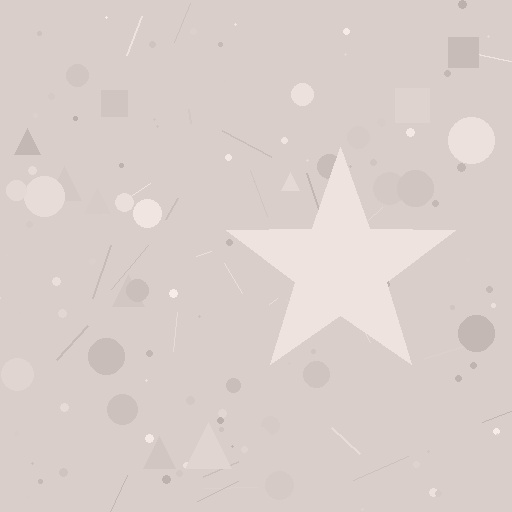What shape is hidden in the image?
A star is hidden in the image.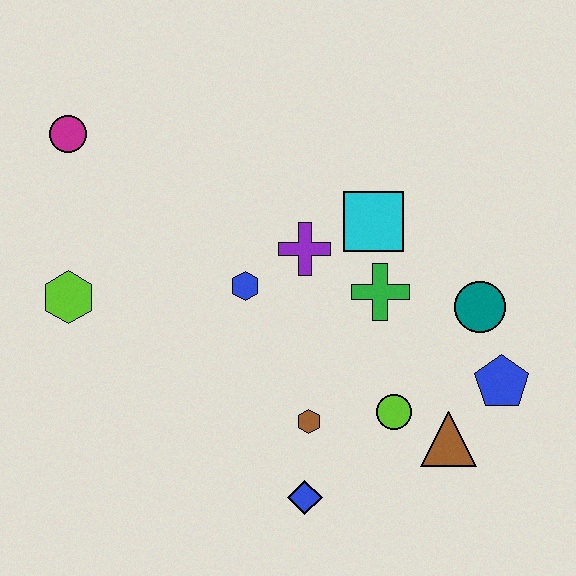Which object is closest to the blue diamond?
The brown hexagon is closest to the blue diamond.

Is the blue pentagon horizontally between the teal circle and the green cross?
No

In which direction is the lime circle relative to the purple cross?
The lime circle is below the purple cross.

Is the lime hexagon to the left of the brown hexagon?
Yes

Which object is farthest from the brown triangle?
The magenta circle is farthest from the brown triangle.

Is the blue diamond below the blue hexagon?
Yes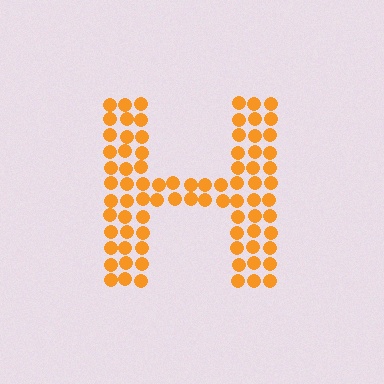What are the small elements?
The small elements are circles.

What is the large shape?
The large shape is the letter H.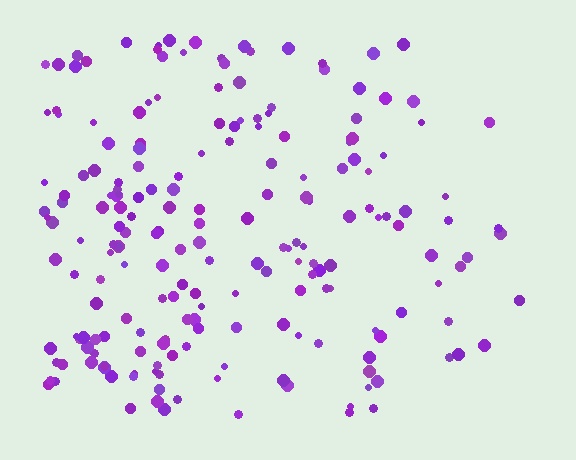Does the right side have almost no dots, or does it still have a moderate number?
Still a moderate number, just noticeably fewer than the left.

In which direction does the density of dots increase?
From right to left, with the left side densest.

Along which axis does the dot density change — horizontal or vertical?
Horizontal.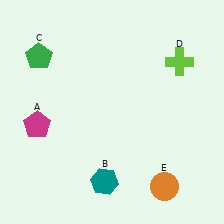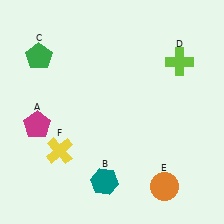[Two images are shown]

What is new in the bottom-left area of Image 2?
A yellow cross (F) was added in the bottom-left area of Image 2.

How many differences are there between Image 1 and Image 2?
There is 1 difference between the two images.